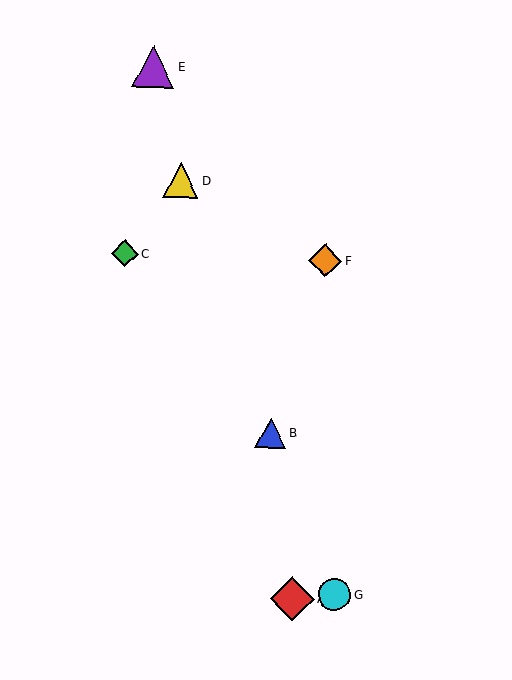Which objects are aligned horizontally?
Objects C, F are aligned horizontally.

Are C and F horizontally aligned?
Yes, both are at y≈253.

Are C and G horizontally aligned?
No, C is at y≈253 and G is at y≈594.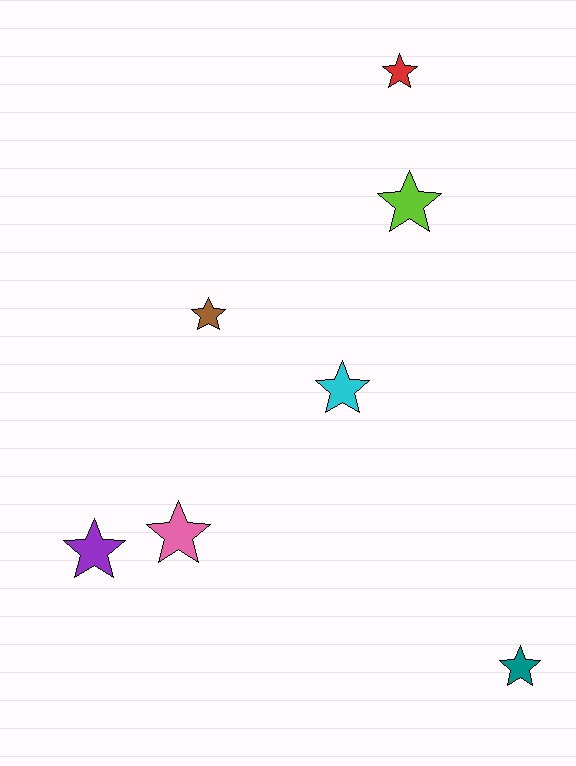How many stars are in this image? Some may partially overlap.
There are 7 stars.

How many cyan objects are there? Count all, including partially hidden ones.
There is 1 cyan object.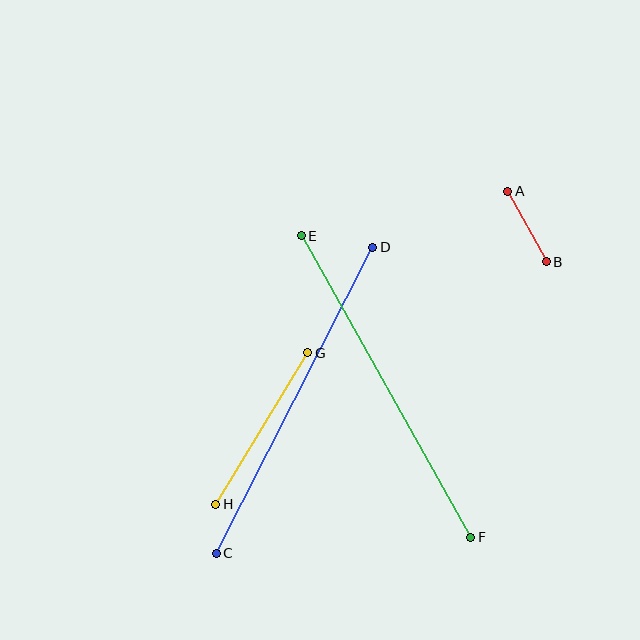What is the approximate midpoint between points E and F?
The midpoint is at approximately (386, 386) pixels.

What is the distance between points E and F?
The distance is approximately 346 pixels.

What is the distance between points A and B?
The distance is approximately 80 pixels.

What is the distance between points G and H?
The distance is approximately 177 pixels.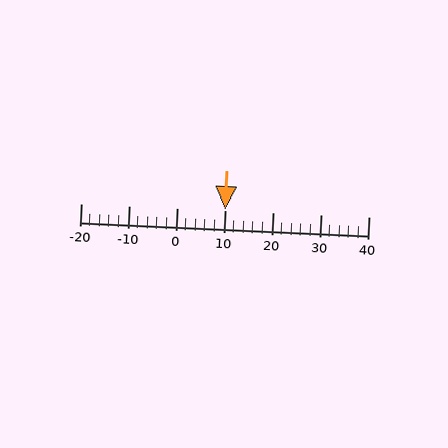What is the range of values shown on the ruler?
The ruler shows values from -20 to 40.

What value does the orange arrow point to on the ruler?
The orange arrow points to approximately 10.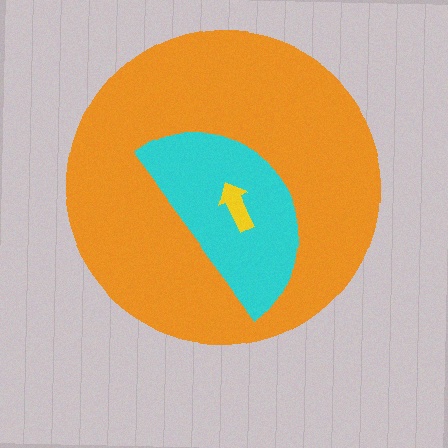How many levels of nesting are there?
3.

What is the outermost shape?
The orange circle.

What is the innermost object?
The yellow arrow.